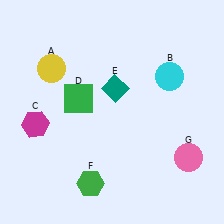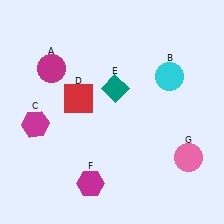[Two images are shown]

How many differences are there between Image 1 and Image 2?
There are 3 differences between the two images.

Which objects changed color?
A changed from yellow to magenta. D changed from green to red. F changed from green to magenta.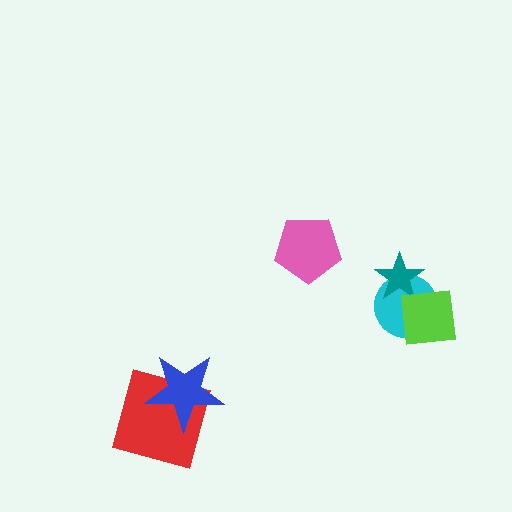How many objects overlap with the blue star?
1 object overlaps with the blue star.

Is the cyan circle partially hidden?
Yes, it is partially covered by another shape.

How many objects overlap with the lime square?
2 objects overlap with the lime square.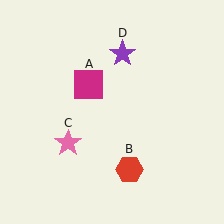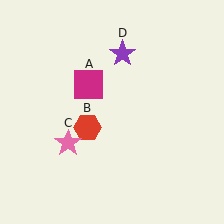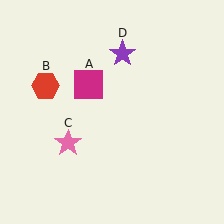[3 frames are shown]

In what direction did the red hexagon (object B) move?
The red hexagon (object B) moved up and to the left.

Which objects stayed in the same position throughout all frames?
Magenta square (object A) and pink star (object C) and purple star (object D) remained stationary.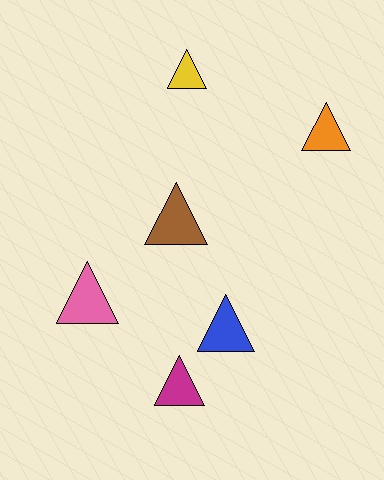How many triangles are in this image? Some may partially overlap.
There are 6 triangles.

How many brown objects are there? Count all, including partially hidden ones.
There is 1 brown object.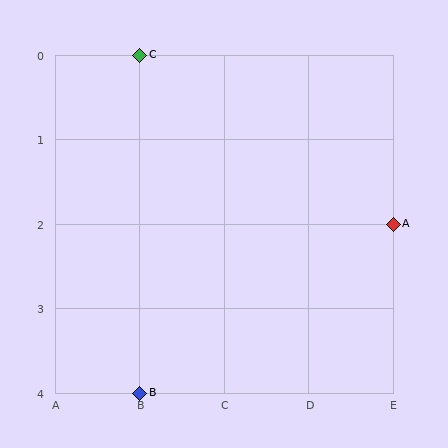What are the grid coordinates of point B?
Point B is at grid coordinates (B, 4).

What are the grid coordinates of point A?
Point A is at grid coordinates (E, 2).